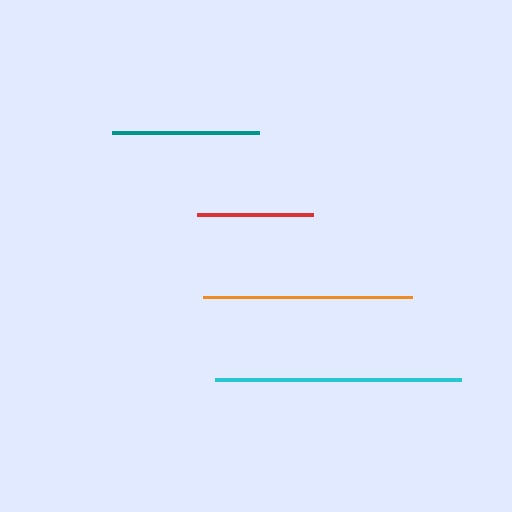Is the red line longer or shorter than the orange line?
The orange line is longer than the red line.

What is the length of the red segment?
The red segment is approximately 116 pixels long.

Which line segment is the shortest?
The red line is the shortest at approximately 116 pixels.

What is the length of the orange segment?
The orange segment is approximately 209 pixels long.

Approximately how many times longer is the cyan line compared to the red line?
The cyan line is approximately 2.1 times the length of the red line.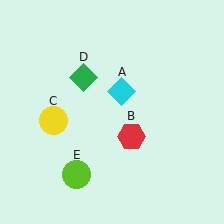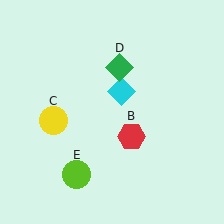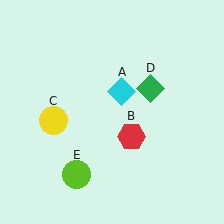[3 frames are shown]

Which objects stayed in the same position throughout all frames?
Cyan diamond (object A) and red hexagon (object B) and yellow circle (object C) and lime circle (object E) remained stationary.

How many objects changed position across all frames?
1 object changed position: green diamond (object D).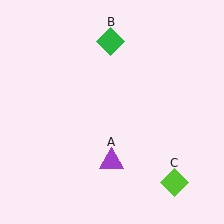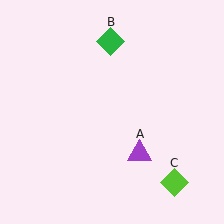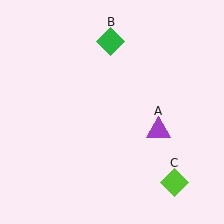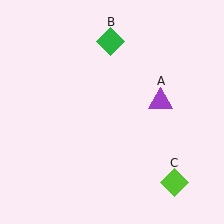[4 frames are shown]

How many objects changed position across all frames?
1 object changed position: purple triangle (object A).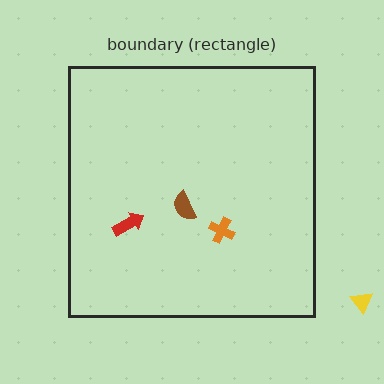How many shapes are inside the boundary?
3 inside, 1 outside.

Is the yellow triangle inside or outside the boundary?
Outside.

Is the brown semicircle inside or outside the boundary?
Inside.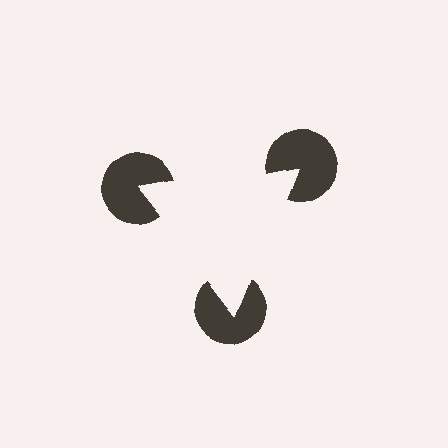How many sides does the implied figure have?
3 sides.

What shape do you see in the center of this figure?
An illusory triangle — its edges are inferred from the aligned wedge cuts in the pac-man discs, not physically drawn.